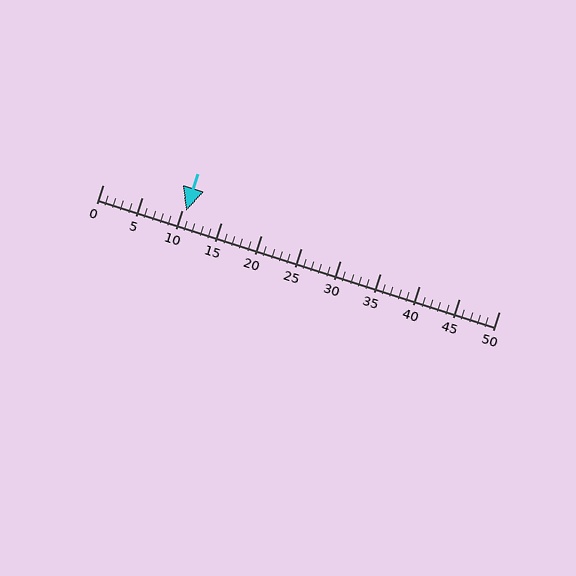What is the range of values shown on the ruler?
The ruler shows values from 0 to 50.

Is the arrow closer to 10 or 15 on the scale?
The arrow is closer to 10.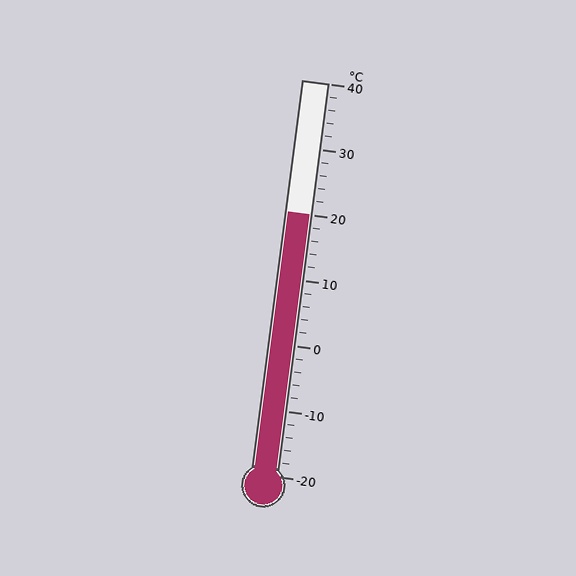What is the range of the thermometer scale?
The thermometer scale ranges from -20°C to 40°C.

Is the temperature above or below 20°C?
The temperature is at 20°C.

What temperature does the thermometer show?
The thermometer shows approximately 20°C.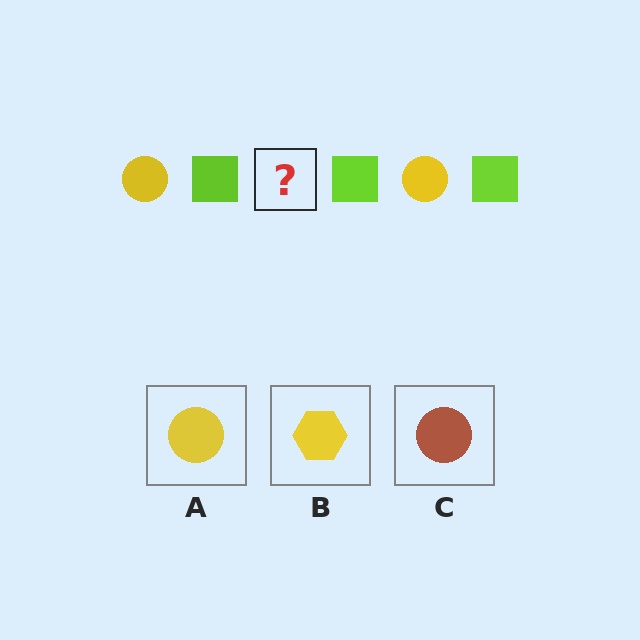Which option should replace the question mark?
Option A.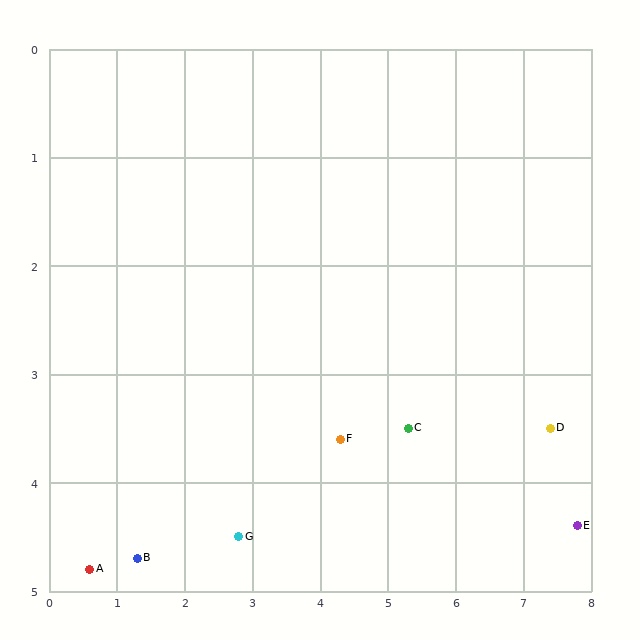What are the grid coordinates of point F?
Point F is at approximately (4.3, 3.6).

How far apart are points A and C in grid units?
Points A and C are about 4.9 grid units apart.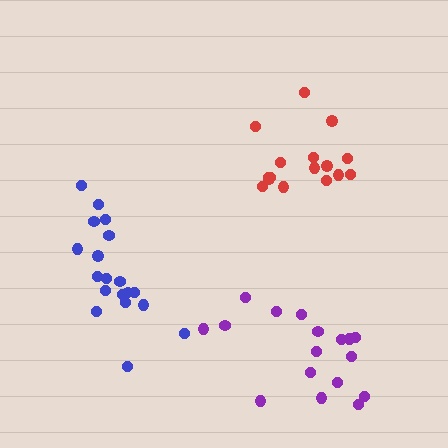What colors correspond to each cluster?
The clusters are colored: purple, blue, red.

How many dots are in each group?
Group 1: 17 dots, Group 2: 19 dots, Group 3: 16 dots (52 total).